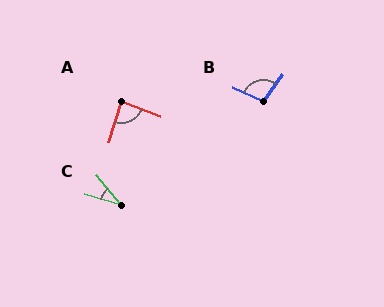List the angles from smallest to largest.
C (34°), A (87°), B (101°).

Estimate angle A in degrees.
Approximately 87 degrees.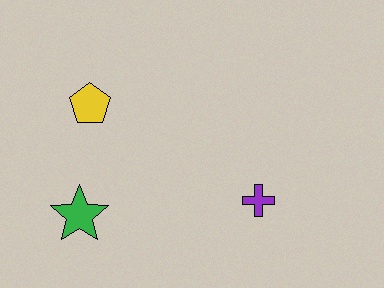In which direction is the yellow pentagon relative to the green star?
The yellow pentagon is above the green star.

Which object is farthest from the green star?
The purple cross is farthest from the green star.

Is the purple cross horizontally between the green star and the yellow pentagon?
No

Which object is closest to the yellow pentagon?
The green star is closest to the yellow pentagon.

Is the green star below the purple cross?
Yes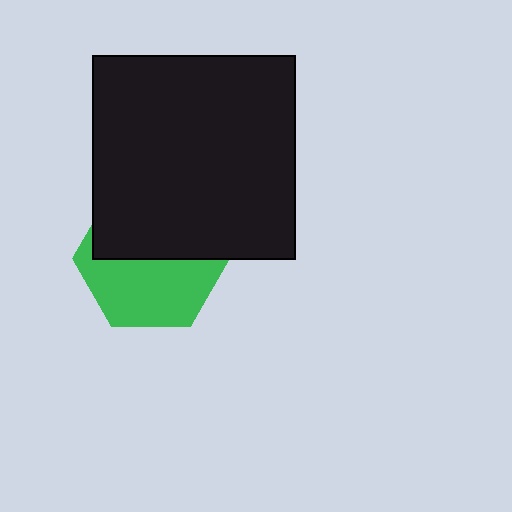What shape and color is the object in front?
The object in front is a black square.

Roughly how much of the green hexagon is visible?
About half of it is visible (roughly 52%).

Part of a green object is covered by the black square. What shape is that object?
It is a hexagon.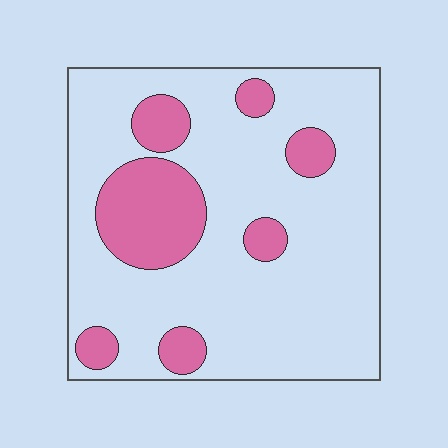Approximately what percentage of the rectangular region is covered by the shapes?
Approximately 20%.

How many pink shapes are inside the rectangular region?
7.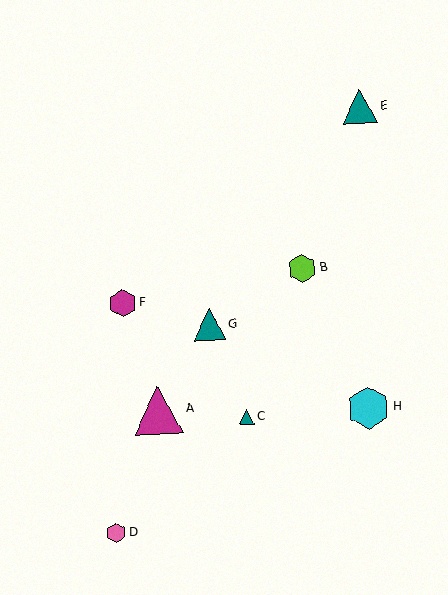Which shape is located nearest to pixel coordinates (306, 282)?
The lime hexagon (labeled B) at (302, 268) is nearest to that location.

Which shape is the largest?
The magenta triangle (labeled A) is the largest.